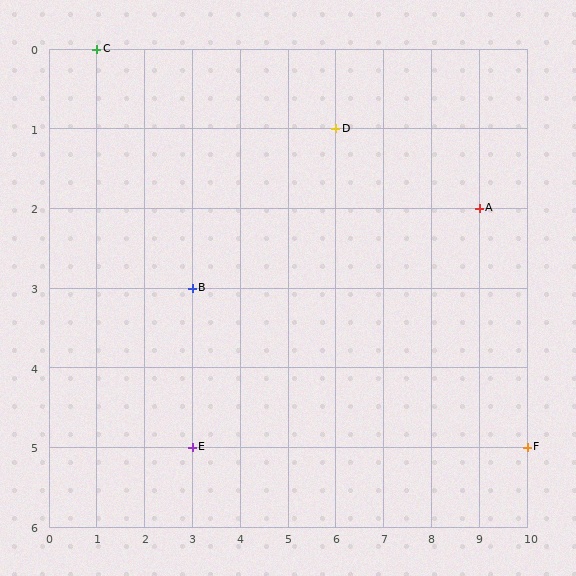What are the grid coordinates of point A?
Point A is at grid coordinates (9, 2).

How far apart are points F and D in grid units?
Points F and D are 4 columns and 4 rows apart (about 5.7 grid units diagonally).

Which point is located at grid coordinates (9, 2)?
Point A is at (9, 2).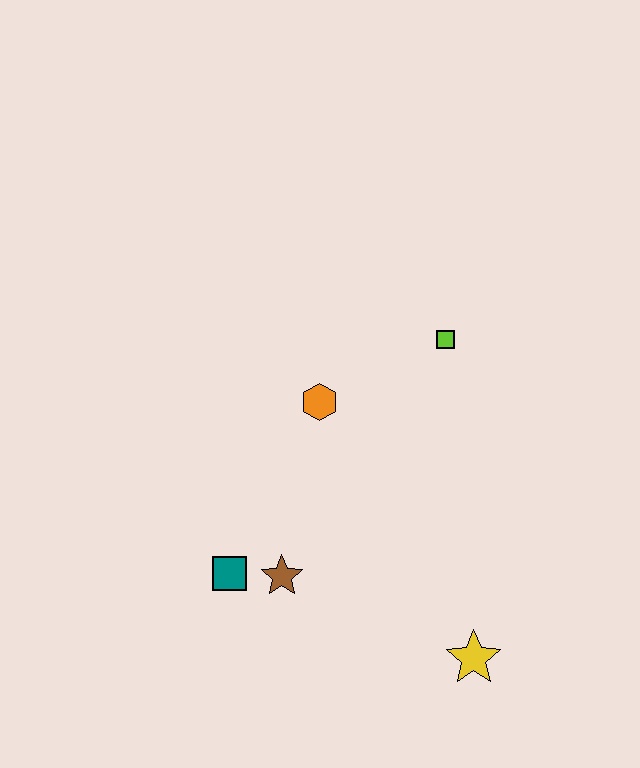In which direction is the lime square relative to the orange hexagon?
The lime square is to the right of the orange hexagon.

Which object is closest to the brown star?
The teal square is closest to the brown star.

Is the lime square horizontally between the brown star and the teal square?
No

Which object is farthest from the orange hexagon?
The yellow star is farthest from the orange hexagon.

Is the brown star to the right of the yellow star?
No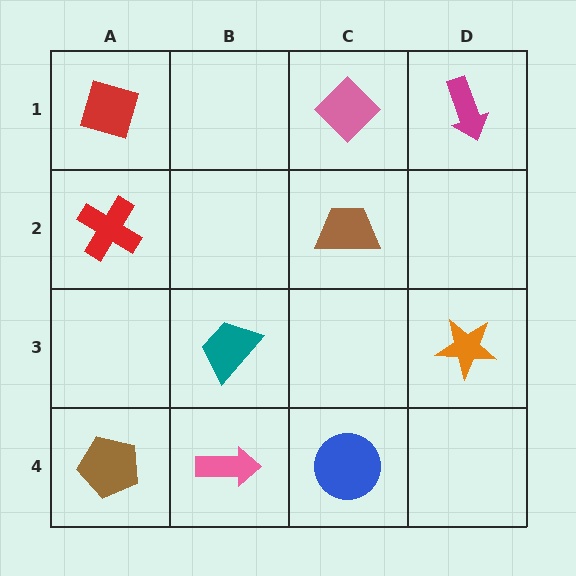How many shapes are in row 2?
2 shapes.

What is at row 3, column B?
A teal trapezoid.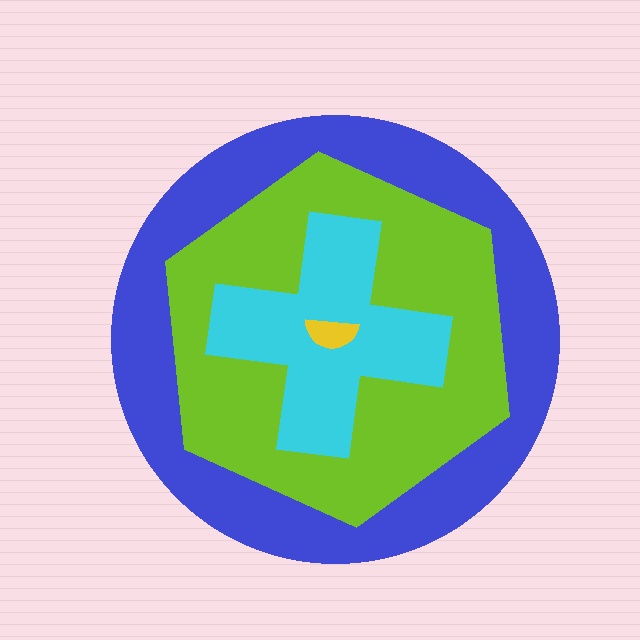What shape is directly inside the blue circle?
The lime hexagon.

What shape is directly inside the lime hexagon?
The cyan cross.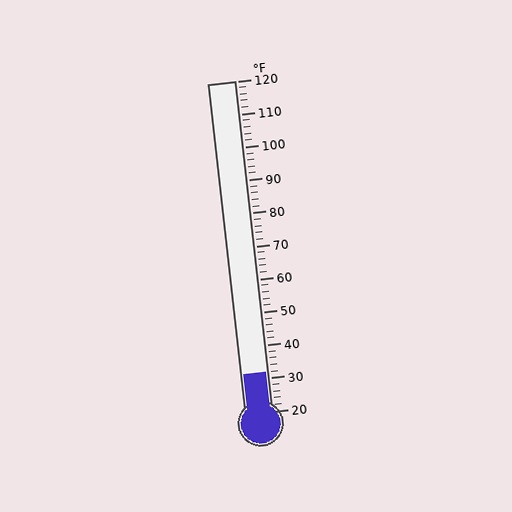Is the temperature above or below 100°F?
The temperature is below 100°F.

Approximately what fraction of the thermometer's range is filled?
The thermometer is filled to approximately 10% of its range.